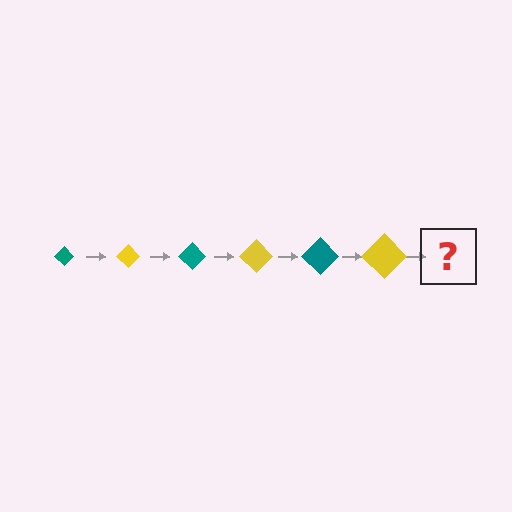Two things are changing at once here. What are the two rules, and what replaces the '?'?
The two rules are that the diamond grows larger each step and the color cycles through teal and yellow. The '?' should be a teal diamond, larger than the previous one.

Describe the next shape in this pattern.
It should be a teal diamond, larger than the previous one.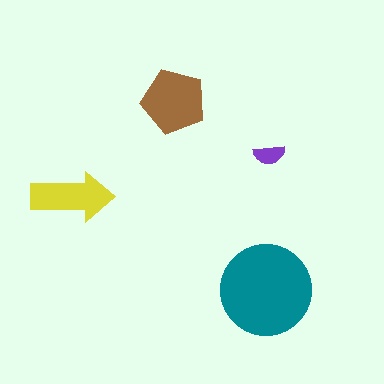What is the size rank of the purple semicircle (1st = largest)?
4th.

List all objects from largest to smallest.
The teal circle, the brown pentagon, the yellow arrow, the purple semicircle.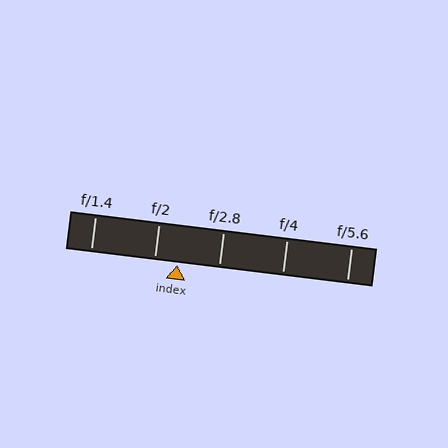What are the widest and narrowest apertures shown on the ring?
The widest aperture shown is f/1.4 and the narrowest is f/5.6.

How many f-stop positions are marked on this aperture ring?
There are 5 f-stop positions marked.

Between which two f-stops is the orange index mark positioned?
The index mark is between f/2 and f/2.8.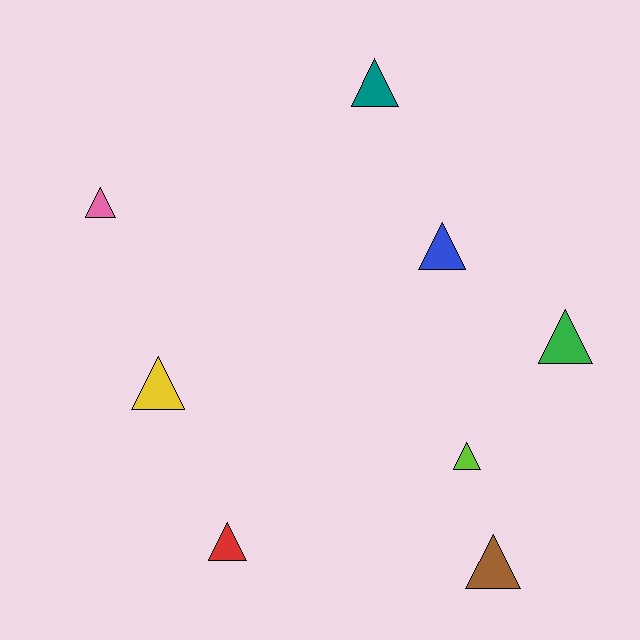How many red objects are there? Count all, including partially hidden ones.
There is 1 red object.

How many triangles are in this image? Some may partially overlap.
There are 8 triangles.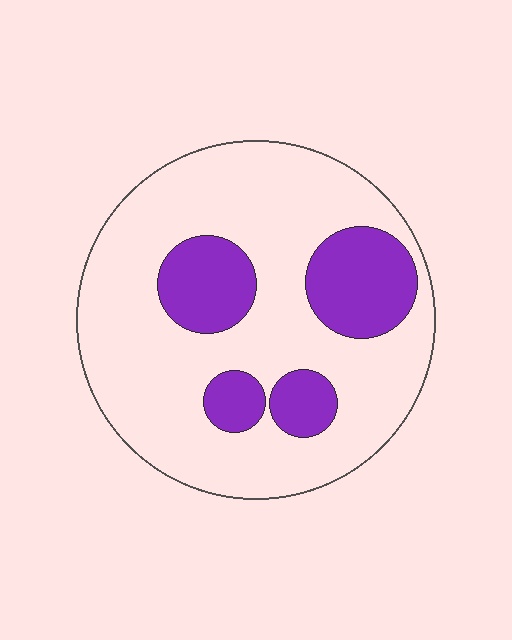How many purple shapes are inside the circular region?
4.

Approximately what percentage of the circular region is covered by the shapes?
Approximately 25%.